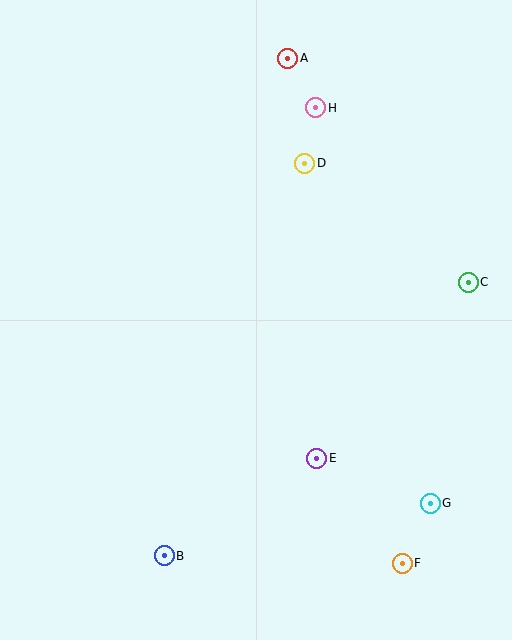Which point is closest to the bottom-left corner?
Point B is closest to the bottom-left corner.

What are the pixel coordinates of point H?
Point H is at (316, 108).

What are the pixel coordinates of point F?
Point F is at (402, 563).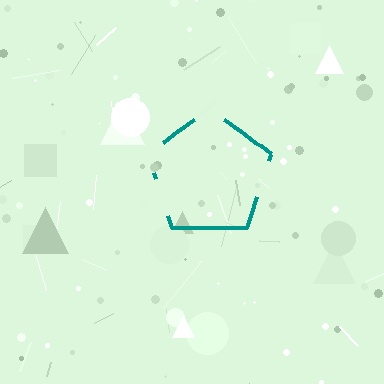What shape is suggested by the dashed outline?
The dashed outline suggests a pentagon.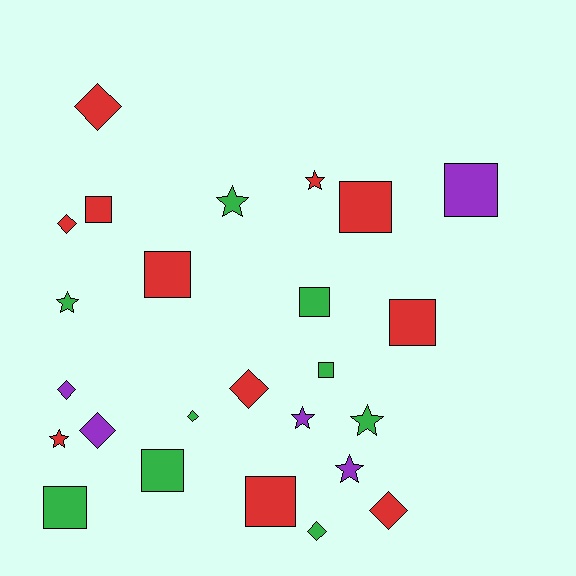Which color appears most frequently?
Red, with 11 objects.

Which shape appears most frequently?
Square, with 10 objects.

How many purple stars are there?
There are 2 purple stars.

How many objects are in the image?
There are 25 objects.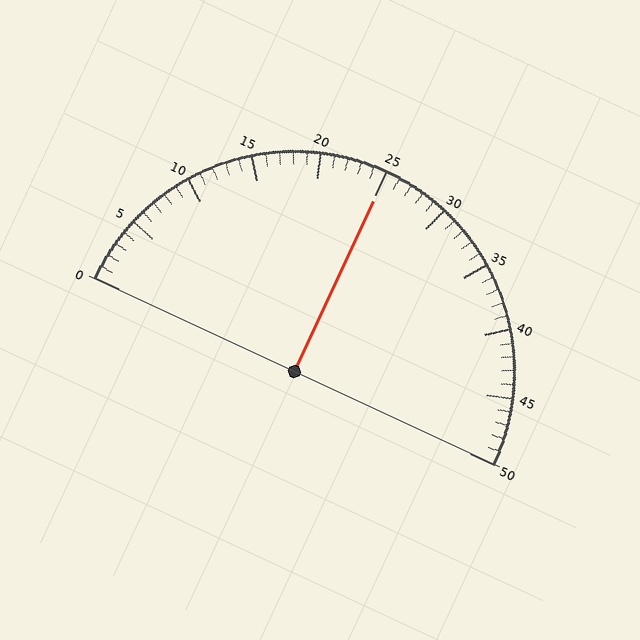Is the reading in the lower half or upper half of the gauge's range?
The reading is in the upper half of the range (0 to 50).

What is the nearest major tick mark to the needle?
The nearest major tick mark is 25.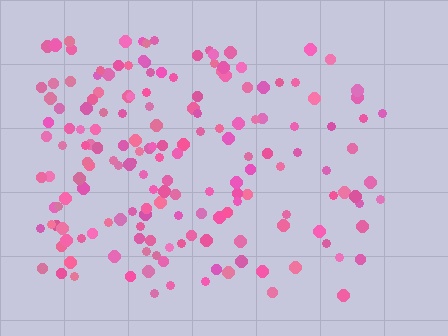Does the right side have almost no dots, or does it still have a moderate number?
Still a moderate number, just noticeably fewer than the left.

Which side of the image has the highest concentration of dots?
The left.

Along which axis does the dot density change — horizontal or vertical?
Horizontal.